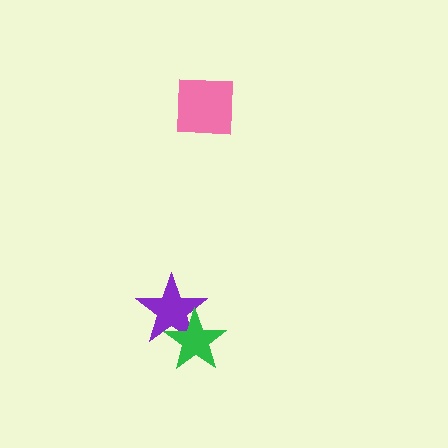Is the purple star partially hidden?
Yes, it is partially covered by another shape.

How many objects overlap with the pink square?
0 objects overlap with the pink square.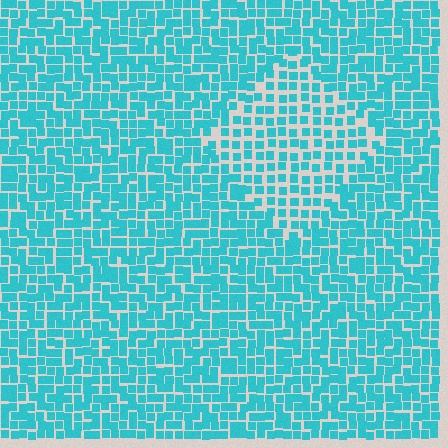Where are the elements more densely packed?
The elements are more densely packed outside the diamond boundary.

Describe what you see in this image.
The image contains small cyan elements arranged at two different densities. A diamond-shaped region is visible where the elements are less densely packed than the surrounding area.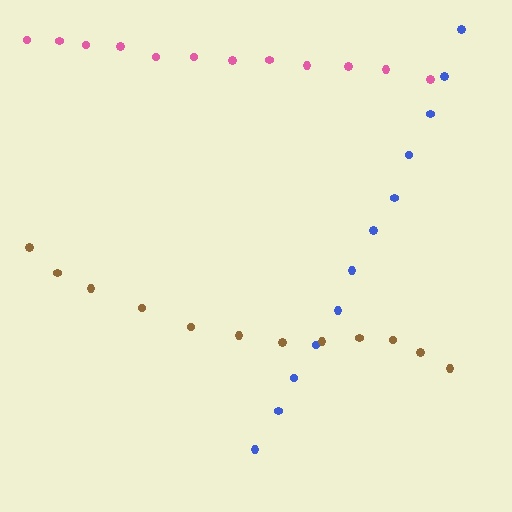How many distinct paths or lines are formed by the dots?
There are 3 distinct paths.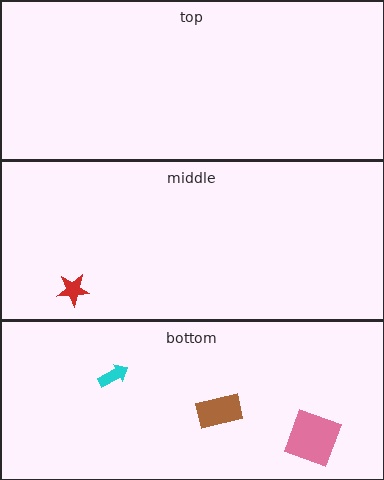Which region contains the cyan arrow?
The bottom region.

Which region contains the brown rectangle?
The bottom region.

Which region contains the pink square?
The bottom region.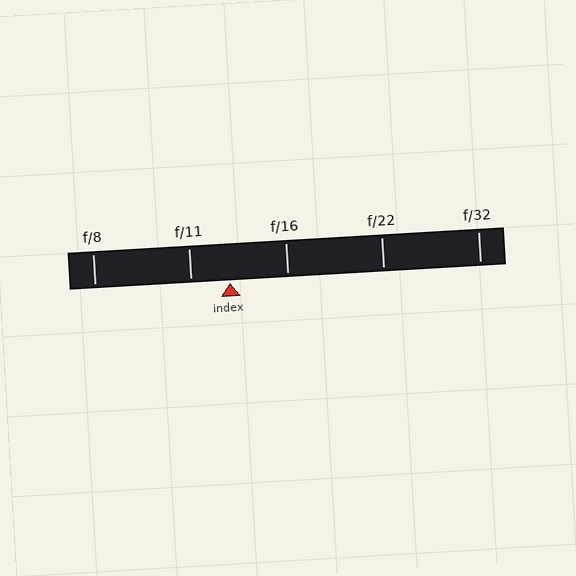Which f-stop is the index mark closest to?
The index mark is closest to f/11.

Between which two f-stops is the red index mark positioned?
The index mark is between f/11 and f/16.